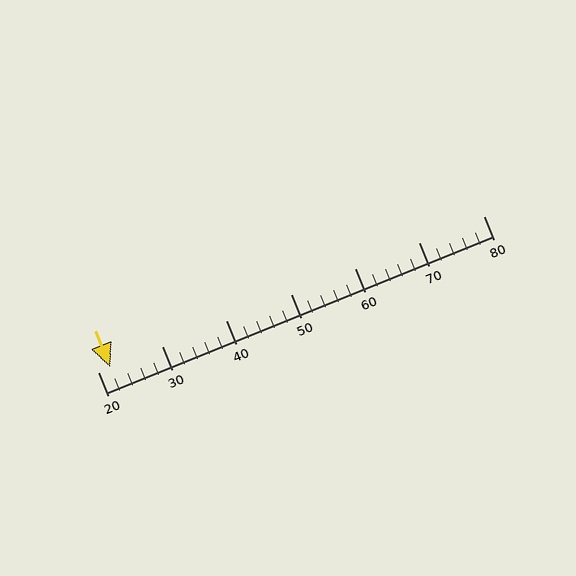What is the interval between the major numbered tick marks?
The major tick marks are spaced 10 units apart.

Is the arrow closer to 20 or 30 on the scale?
The arrow is closer to 20.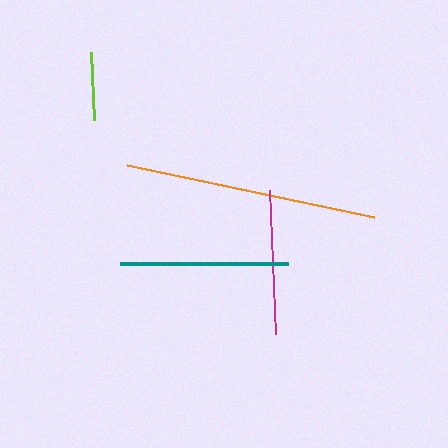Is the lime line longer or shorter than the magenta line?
The magenta line is longer than the lime line.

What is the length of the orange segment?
The orange segment is approximately 252 pixels long.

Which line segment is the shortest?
The lime line is the shortest at approximately 67 pixels.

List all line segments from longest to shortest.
From longest to shortest: orange, teal, magenta, lime.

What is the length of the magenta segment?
The magenta segment is approximately 144 pixels long.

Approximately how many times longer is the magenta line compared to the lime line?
The magenta line is approximately 2.1 times the length of the lime line.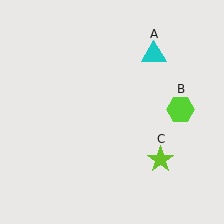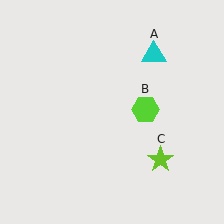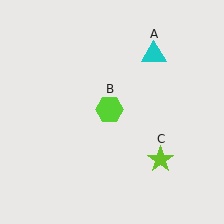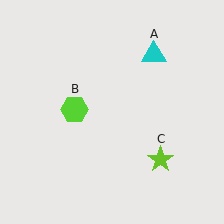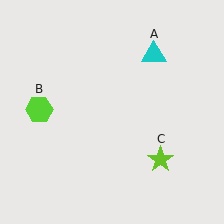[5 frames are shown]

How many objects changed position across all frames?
1 object changed position: lime hexagon (object B).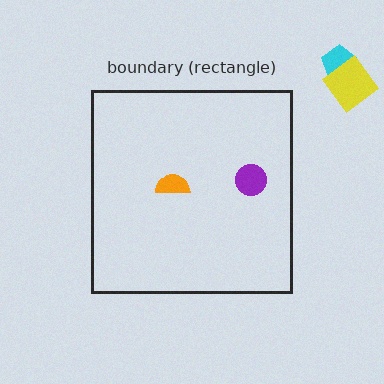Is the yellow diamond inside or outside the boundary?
Outside.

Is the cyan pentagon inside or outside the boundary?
Outside.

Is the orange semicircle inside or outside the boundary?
Inside.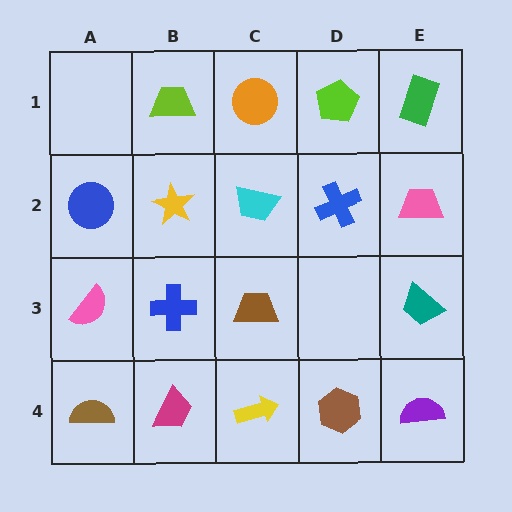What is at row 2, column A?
A blue circle.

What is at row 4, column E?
A purple semicircle.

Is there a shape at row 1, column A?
No, that cell is empty.